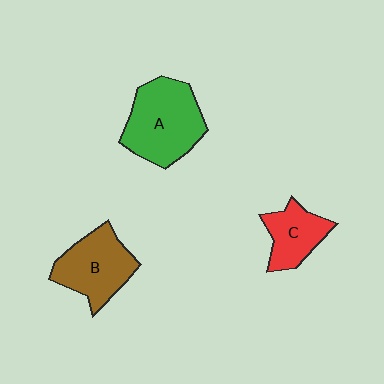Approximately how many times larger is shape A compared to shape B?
Approximately 1.2 times.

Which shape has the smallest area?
Shape C (red).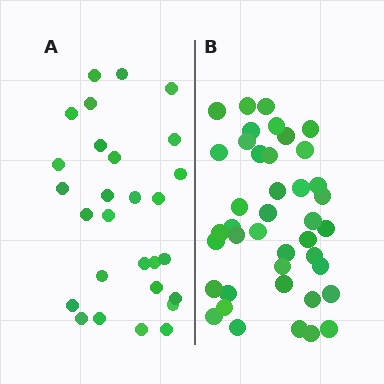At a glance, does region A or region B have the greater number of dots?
Region B (the right region) has more dots.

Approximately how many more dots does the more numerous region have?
Region B has approximately 15 more dots than region A.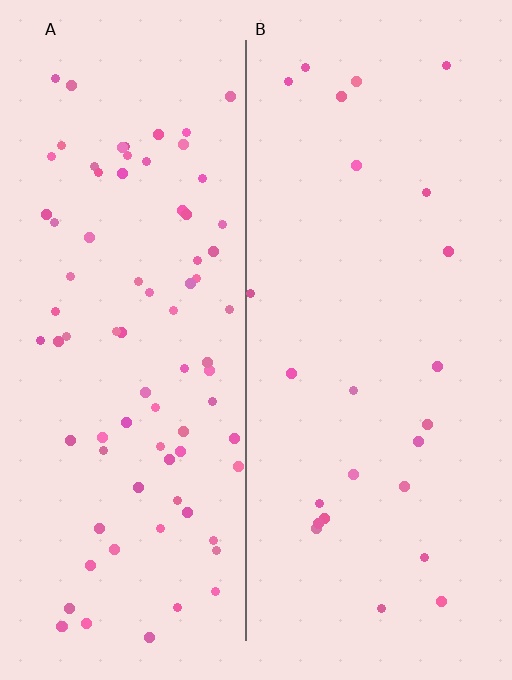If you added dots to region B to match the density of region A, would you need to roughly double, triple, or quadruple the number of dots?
Approximately triple.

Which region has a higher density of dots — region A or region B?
A (the left).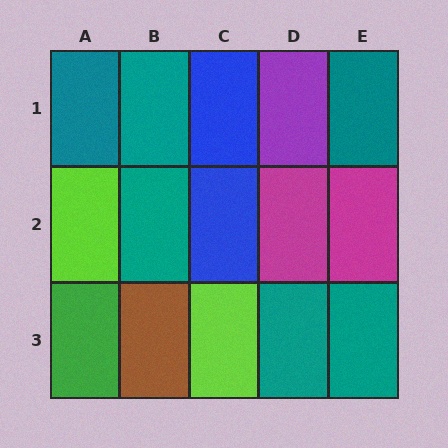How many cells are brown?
1 cell is brown.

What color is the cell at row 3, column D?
Teal.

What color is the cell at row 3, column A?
Green.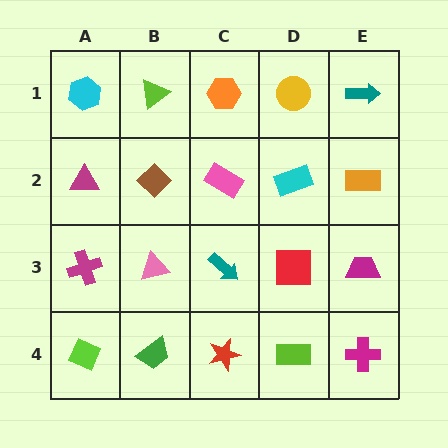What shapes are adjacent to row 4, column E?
A magenta trapezoid (row 3, column E), a lime rectangle (row 4, column D).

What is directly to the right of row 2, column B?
A pink rectangle.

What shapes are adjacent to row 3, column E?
An orange rectangle (row 2, column E), a magenta cross (row 4, column E), a red square (row 3, column D).